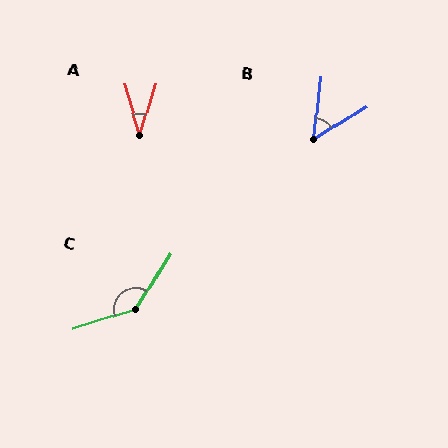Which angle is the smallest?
A, at approximately 34 degrees.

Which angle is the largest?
C, at approximately 140 degrees.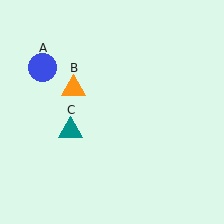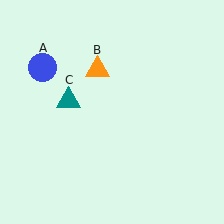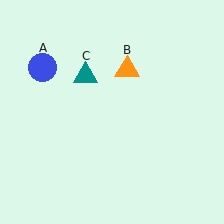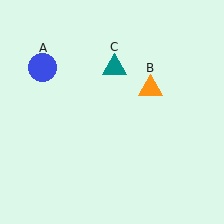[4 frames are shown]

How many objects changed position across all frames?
2 objects changed position: orange triangle (object B), teal triangle (object C).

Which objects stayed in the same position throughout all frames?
Blue circle (object A) remained stationary.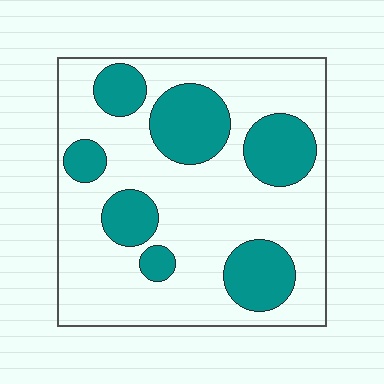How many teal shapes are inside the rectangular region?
7.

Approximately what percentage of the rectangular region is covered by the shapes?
Approximately 30%.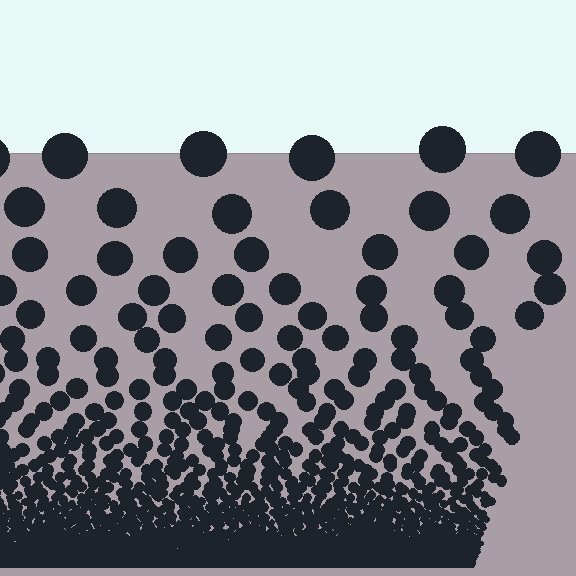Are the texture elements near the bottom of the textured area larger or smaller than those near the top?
Smaller. The gradient is inverted — elements near the bottom are smaller and denser.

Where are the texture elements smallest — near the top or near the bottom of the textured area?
Near the bottom.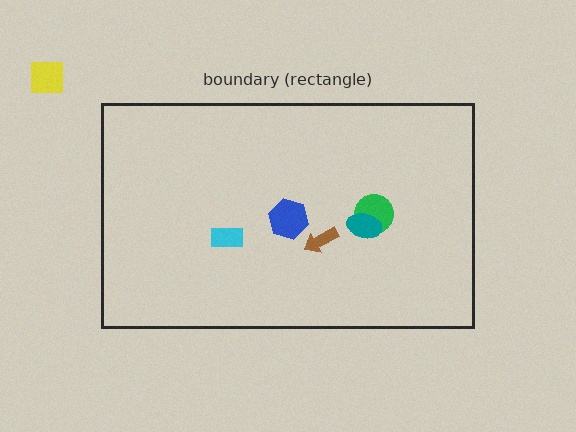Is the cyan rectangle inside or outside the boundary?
Inside.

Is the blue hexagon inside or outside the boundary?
Inside.